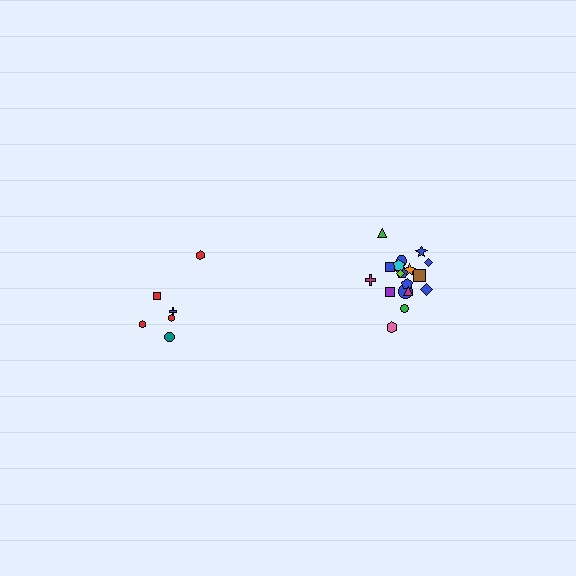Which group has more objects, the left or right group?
The right group.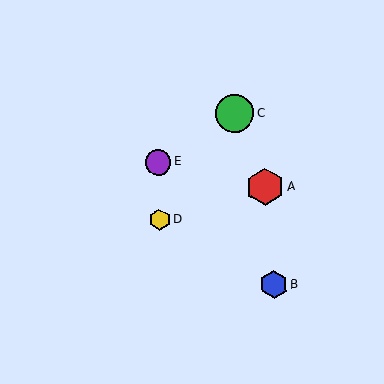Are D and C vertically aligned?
No, D is at x≈160 and C is at x≈235.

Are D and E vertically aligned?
Yes, both are at x≈160.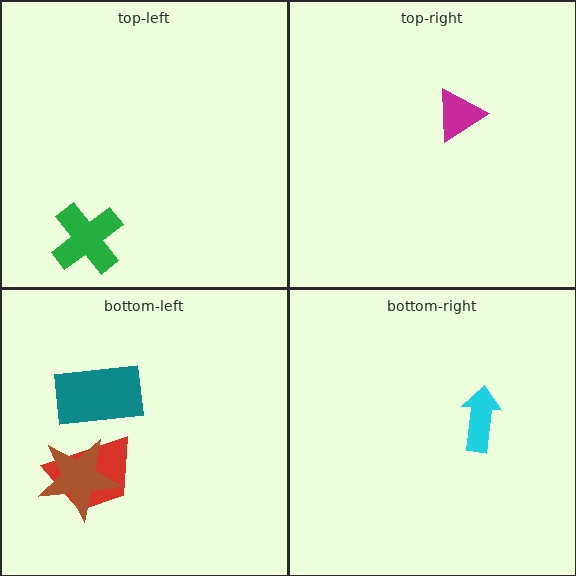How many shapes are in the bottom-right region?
1.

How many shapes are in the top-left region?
1.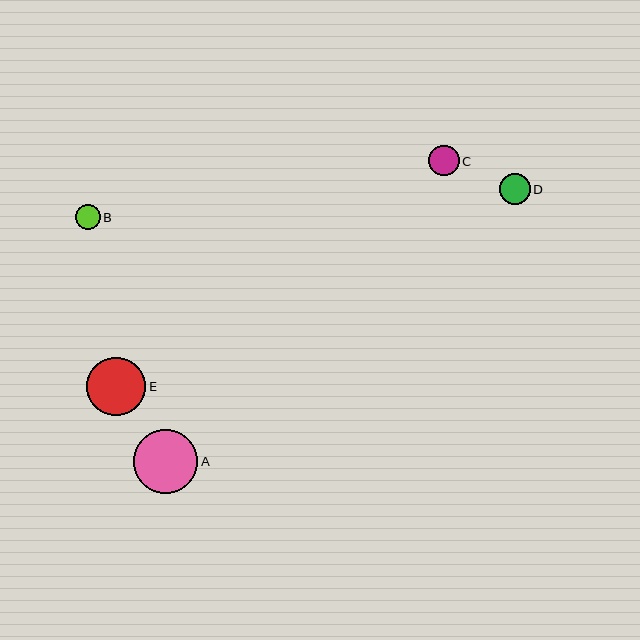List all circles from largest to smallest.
From largest to smallest: A, E, D, C, B.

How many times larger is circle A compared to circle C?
Circle A is approximately 2.1 times the size of circle C.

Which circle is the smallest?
Circle B is the smallest with a size of approximately 25 pixels.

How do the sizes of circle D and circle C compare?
Circle D and circle C are approximately the same size.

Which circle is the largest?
Circle A is the largest with a size of approximately 64 pixels.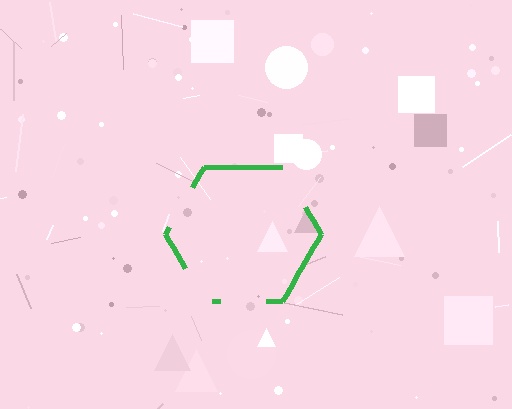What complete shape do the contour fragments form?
The contour fragments form a hexagon.